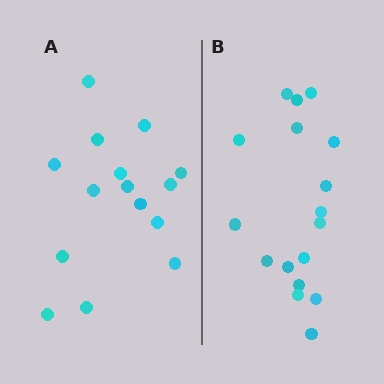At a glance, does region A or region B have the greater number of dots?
Region B (the right region) has more dots.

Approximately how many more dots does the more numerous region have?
Region B has just a few more — roughly 2 or 3 more dots than region A.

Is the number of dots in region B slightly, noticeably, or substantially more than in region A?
Region B has only slightly more — the two regions are fairly close. The ratio is roughly 1.1 to 1.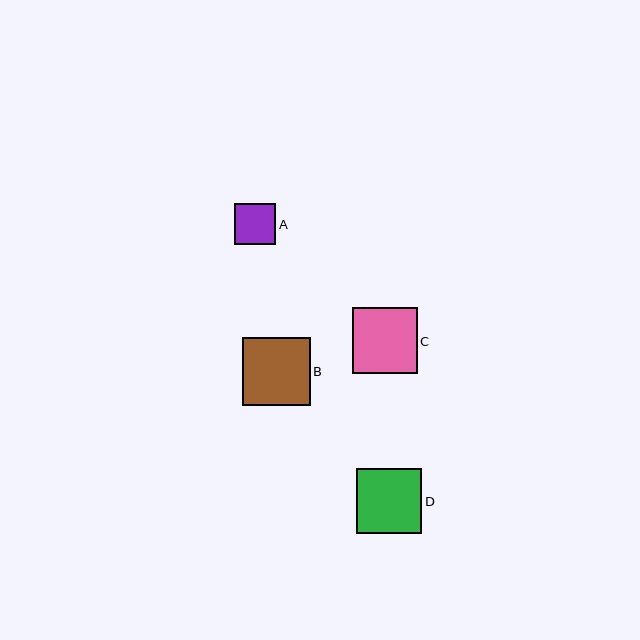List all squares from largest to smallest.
From largest to smallest: B, C, D, A.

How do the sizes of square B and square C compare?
Square B and square C are approximately the same size.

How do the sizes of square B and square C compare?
Square B and square C are approximately the same size.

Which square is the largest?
Square B is the largest with a size of approximately 68 pixels.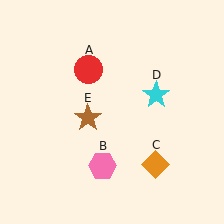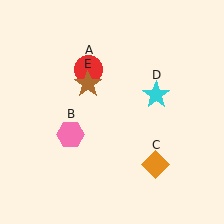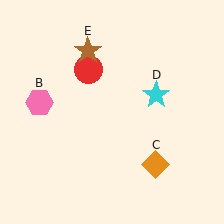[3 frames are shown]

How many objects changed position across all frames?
2 objects changed position: pink hexagon (object B), brown star (object E).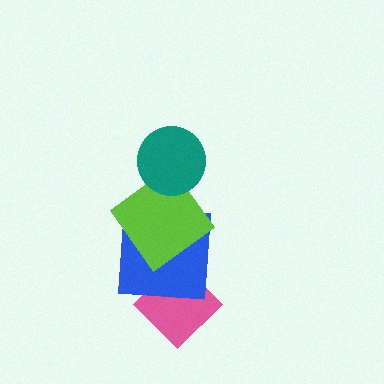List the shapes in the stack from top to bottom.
From top to bottom: the teal circle, the lime diamond, the blue square, the pink diamond.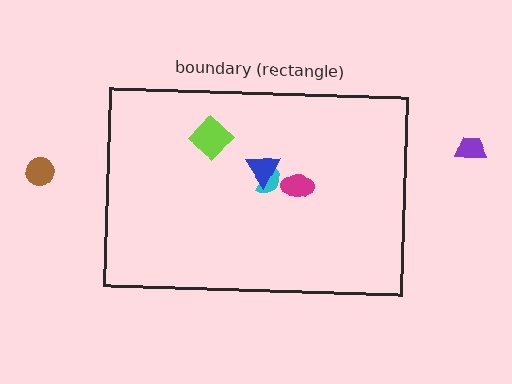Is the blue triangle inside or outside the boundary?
Inside.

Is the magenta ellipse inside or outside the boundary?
Inside.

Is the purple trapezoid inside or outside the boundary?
Outside.